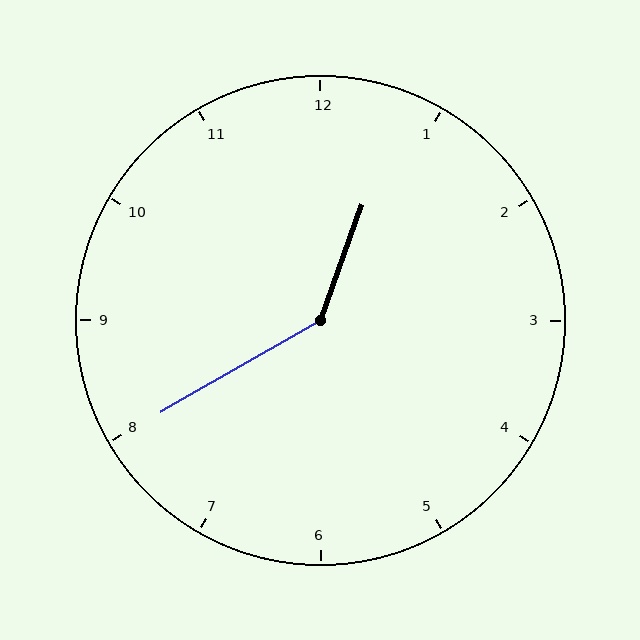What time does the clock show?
12:40.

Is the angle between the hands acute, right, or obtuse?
It is obtuse.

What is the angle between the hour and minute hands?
Approximately 140 degrees.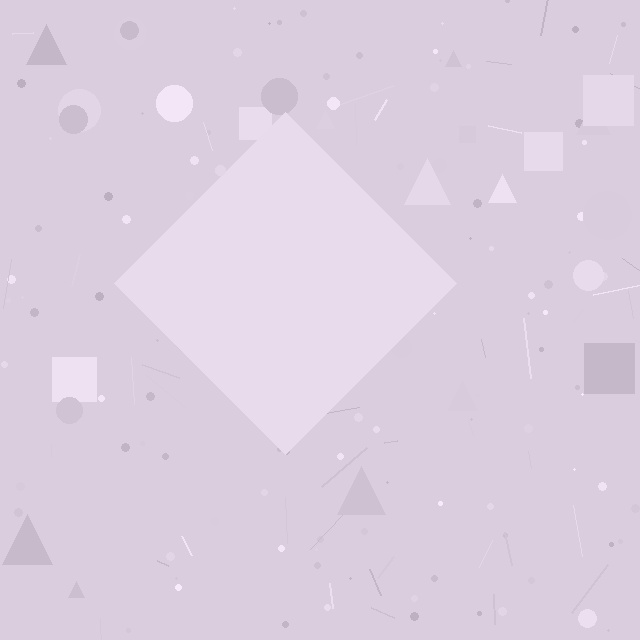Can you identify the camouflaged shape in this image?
The camouflaged shape is a diamond.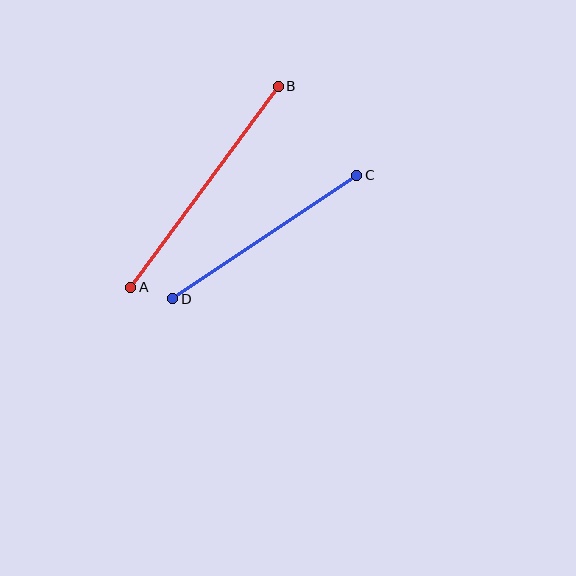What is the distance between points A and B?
The distance is approximately 249 pixels.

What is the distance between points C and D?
The distance is approximately 222 pixels.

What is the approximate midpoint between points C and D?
The midpoint is at approximately (265, 237) pixels.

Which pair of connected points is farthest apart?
Points A and B are farthest apart.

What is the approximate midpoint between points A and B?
The midpoint is at approximately (205, 187) pixels.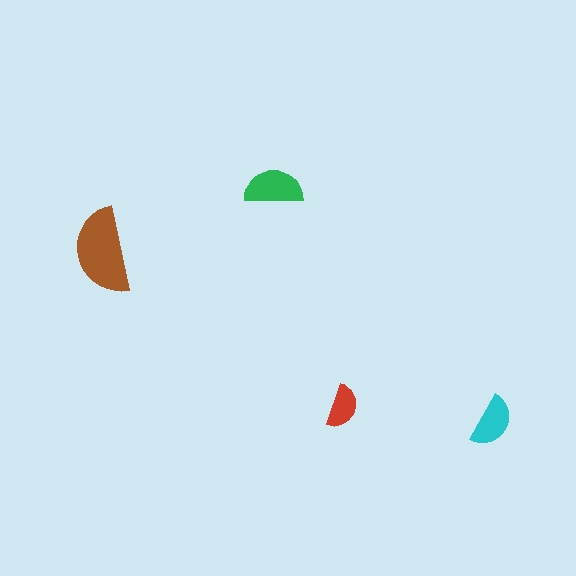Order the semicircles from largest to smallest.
the brown one, the green one, the cyan one, the red one.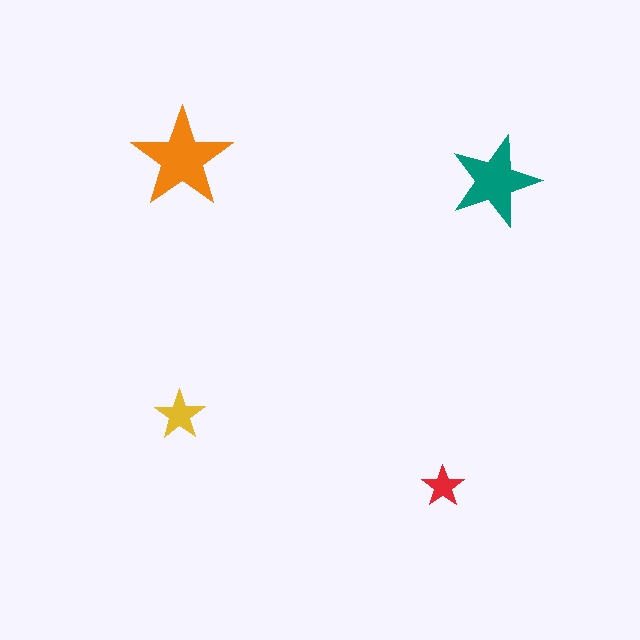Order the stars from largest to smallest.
the orange one, the teal one, the yellow one, the red one.